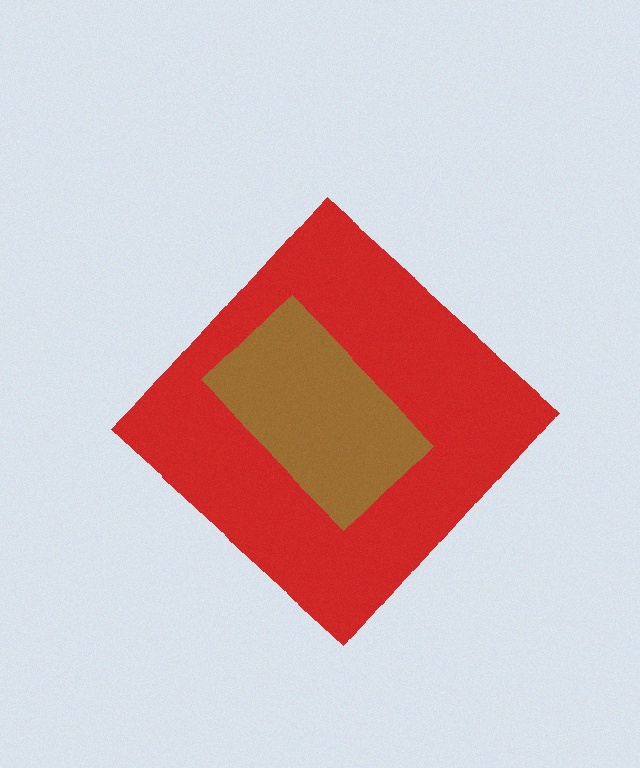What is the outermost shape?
The red diamond.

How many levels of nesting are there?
2.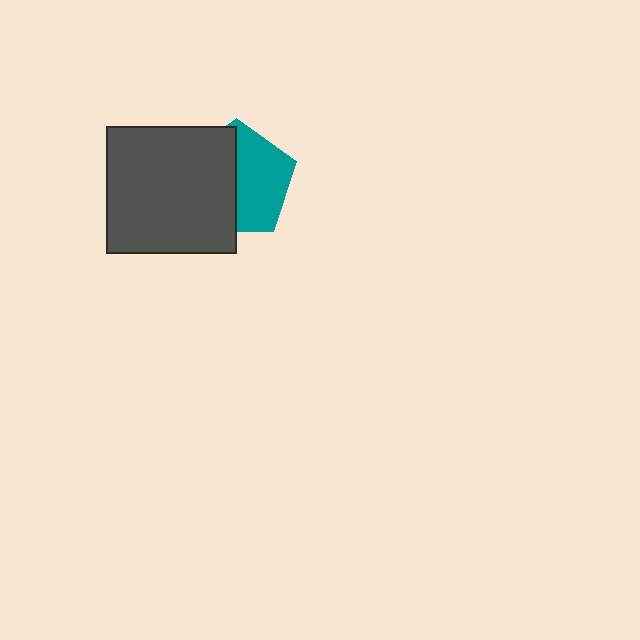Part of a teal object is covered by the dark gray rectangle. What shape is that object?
It is a pentagon.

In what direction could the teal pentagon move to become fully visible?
The teal pentagon could move right. That would shift it out from behind the dark gray rectangle entirely.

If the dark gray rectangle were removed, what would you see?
You would see the complete teal pentagon.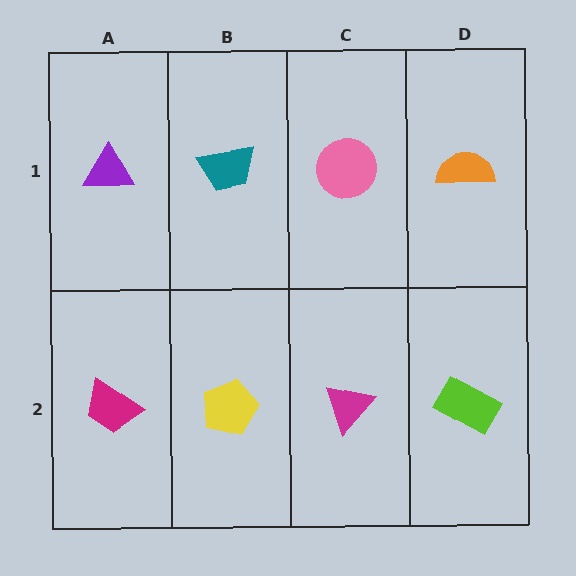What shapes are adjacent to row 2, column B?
A teal trapezoid (row 1, column B), a magenta trapezoid (row 2, column A), a magenta triangle (row 2, column C).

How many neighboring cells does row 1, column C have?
3.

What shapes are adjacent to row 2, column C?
A pink circle (row 1, column C), a yellow pentagon (row 2, column B), a lime rectangle (row 2, column D).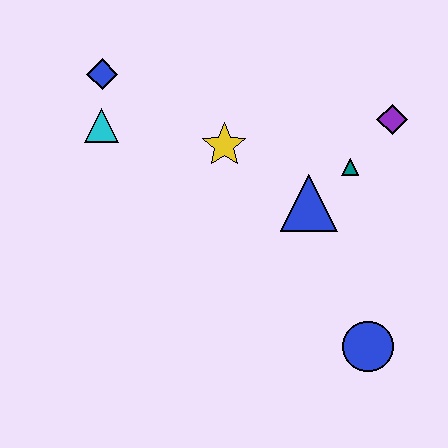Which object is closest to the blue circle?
The blue triangle is closest to the blue circle.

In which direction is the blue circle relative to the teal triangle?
The blue circle is below the teal triangle.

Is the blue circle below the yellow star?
Yes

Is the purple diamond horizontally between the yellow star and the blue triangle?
No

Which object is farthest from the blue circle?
The blue diamond is farthest from the blue circle.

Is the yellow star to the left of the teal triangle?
Yes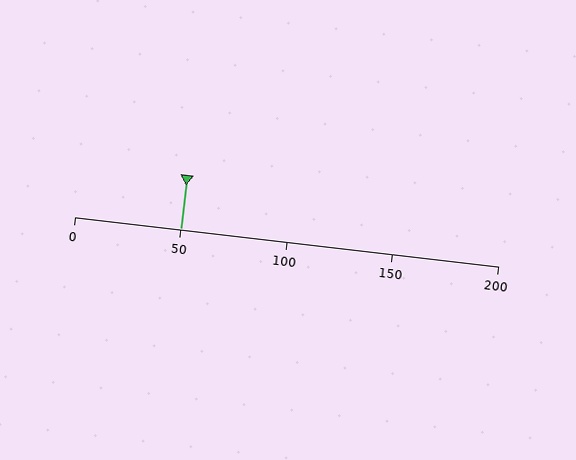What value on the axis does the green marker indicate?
The marker indicates approximately 50.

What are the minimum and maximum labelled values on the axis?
The axis runs from 0 to 200.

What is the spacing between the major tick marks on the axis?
The major ticks are spaced 50 apart.